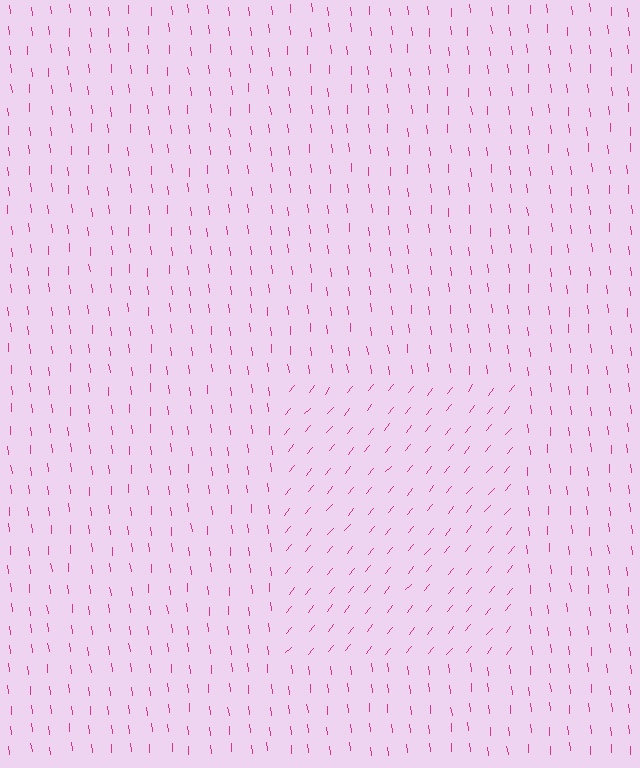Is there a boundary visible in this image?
Yes, there is a texture boundary formed by a change in line orientation.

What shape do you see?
I see a rectangle.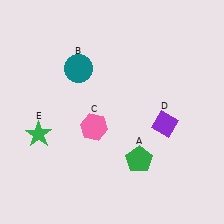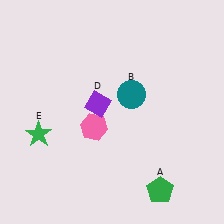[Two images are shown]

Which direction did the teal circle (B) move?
The teal circle (B) moved right.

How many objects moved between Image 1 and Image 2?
3 objects moved between the two images.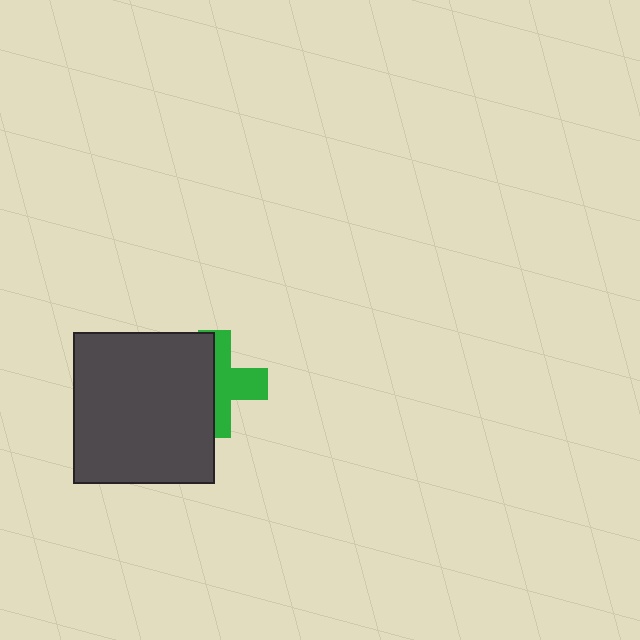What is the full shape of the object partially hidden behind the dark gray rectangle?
The partially hidden object is a green cross.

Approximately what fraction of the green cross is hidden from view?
Roughly 51% of the green cross is hidden behind the dark gray rectangle.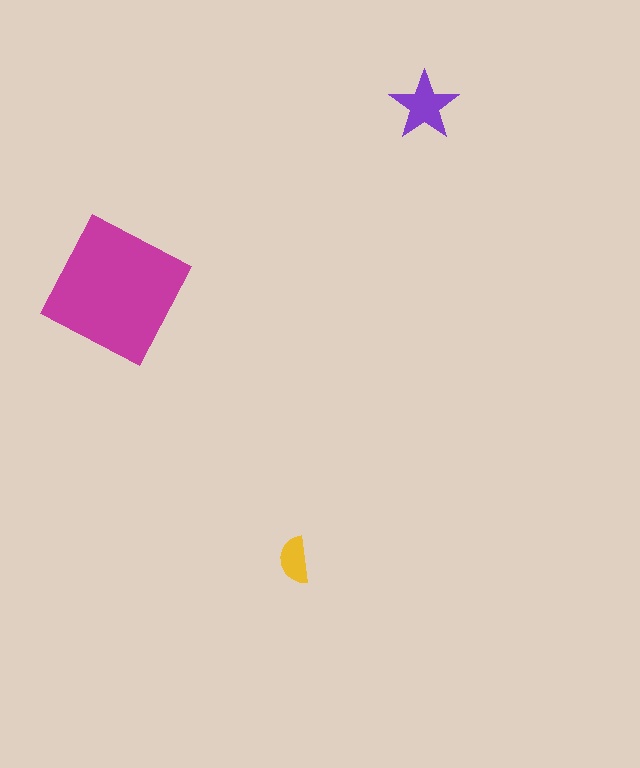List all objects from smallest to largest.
The yellow semicircle, the purple star, the magenta square.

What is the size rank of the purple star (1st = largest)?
2nd.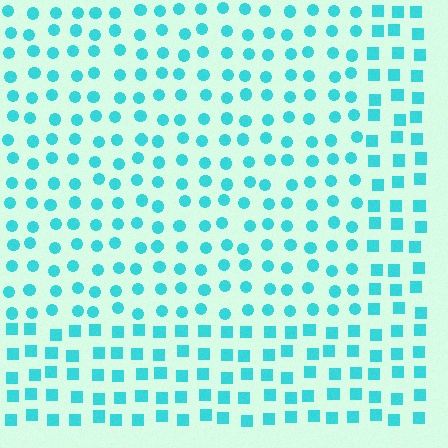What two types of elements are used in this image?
The image uses circles inside the rectangle region and squares outside it.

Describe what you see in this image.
The image is filled with small cyan elements arranged in a uniform grid. A rectangle-shaped region contains circles, while the surrounding area contains squares. The boundary is defined purely by the change in element shape.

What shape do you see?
I see a rectangle.